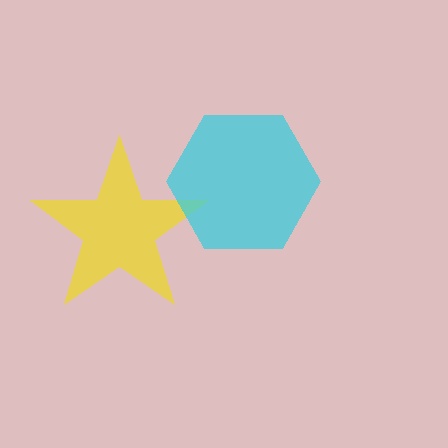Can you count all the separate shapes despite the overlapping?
Yes, there are 2 separate shapes.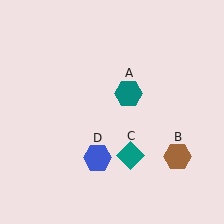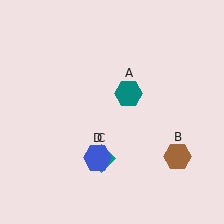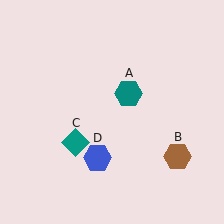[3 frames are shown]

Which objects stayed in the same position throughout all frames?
Teal hexagon (object A) and brown hexagon (object B) and blue hexagon (object D) remained stationary.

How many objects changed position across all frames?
1 object changed position: teal diamond (object C).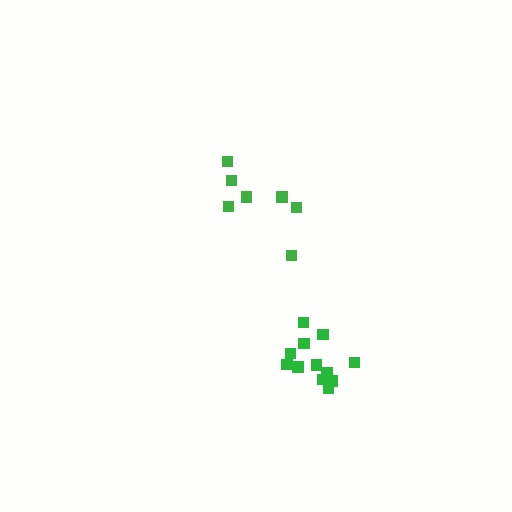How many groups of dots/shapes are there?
There are 2 groups.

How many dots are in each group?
Group 1: 12 dots, Group 2: 7 dots (19 total).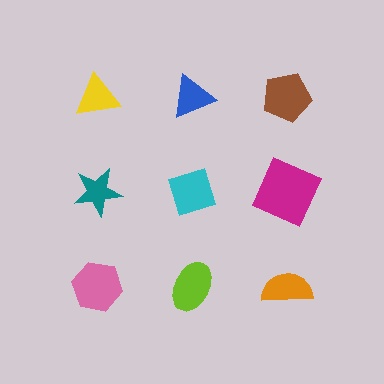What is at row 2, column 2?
A cyan diamond.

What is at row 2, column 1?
A teal star.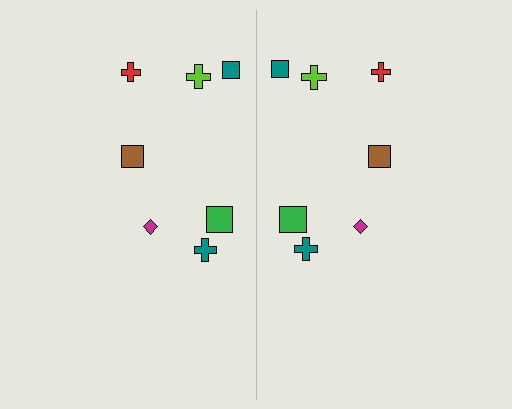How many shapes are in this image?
There are 14 shapes in this image.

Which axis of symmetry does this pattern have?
The pattern has a vertical axis of symmetry running through the center of the image.